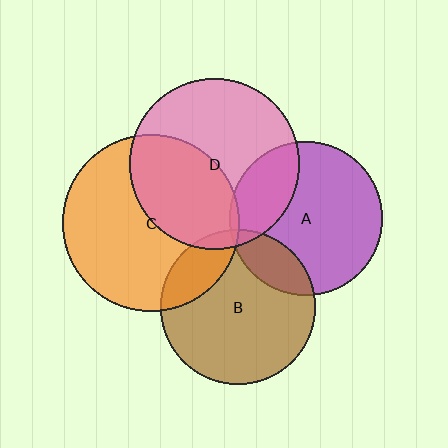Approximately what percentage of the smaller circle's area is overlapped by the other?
Approximately 5%.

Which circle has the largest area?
Circle C (orange).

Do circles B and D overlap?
Yes.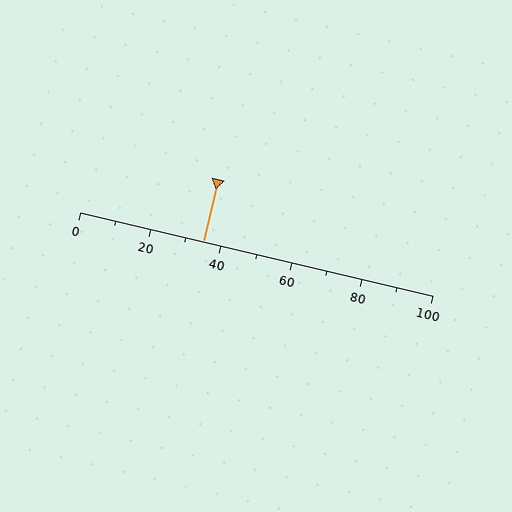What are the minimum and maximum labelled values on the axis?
The axis runs from 0 to 100.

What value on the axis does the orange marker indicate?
The marker indicates approximately 35.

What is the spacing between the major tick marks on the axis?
The major ticks are spaced 20 apart.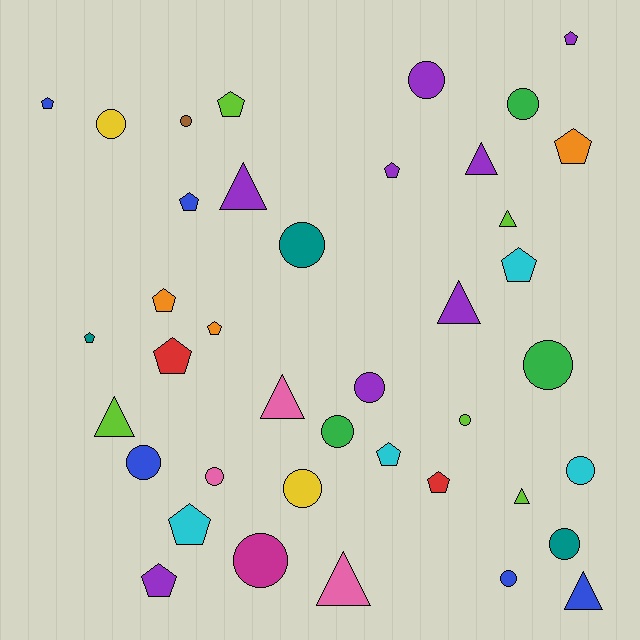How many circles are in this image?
There are 16 circles.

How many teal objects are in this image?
There are 3 teal objects.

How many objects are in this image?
There are 40 objects.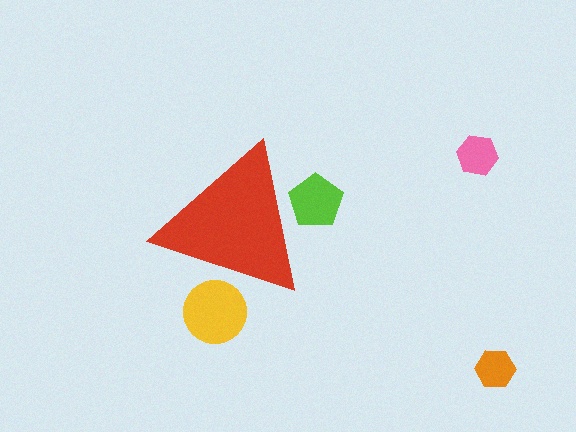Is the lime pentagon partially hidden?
Yes, the lime pentagon is partially hidden behind the red triangle.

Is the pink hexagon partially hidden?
No, the pink hexagon is fully visible.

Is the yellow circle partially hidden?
Yes, the yellow circle is partially hidden behind the red triangle.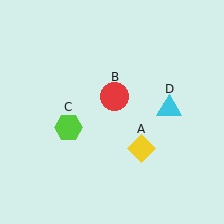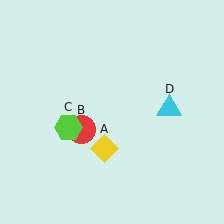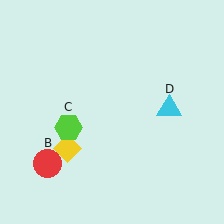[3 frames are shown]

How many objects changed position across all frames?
2 objects changed position: yellow diamond (object A), red circle (object B).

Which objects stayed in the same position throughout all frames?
Lime hexagon (object C) and cyan triangle (object D) remained stationary.